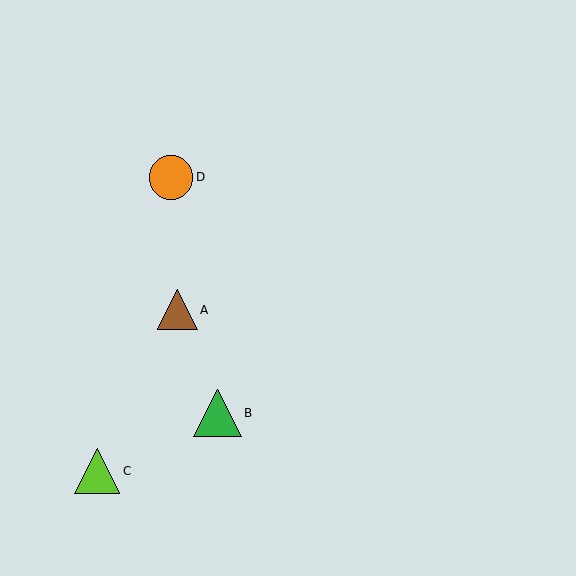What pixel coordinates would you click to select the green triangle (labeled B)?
Click at (218, 413) to select the green triangle B.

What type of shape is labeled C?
Shape C is a lime triangle.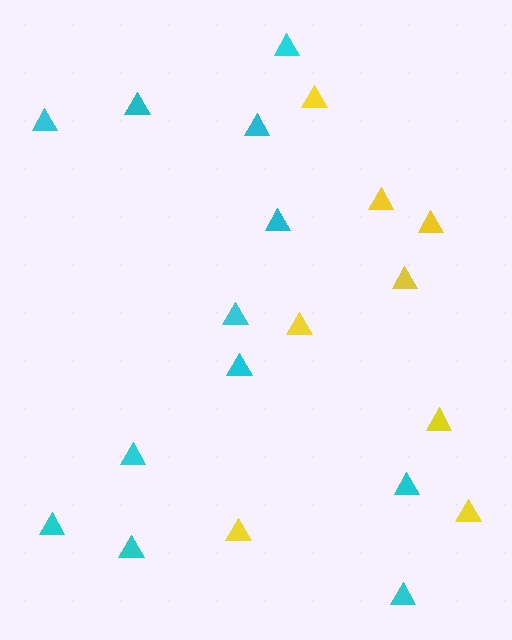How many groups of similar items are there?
There are 2 groups: one group of yellow triangles (8) and one group of cyan triangles (12).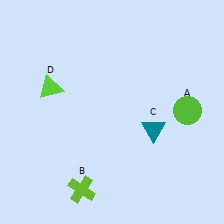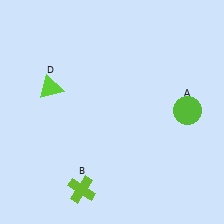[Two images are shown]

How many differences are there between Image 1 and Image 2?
There is 1 difference between the two images.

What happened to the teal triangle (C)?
The teal triangle (C) was removed in Image 2. It was in the bottom-right area of Image 1.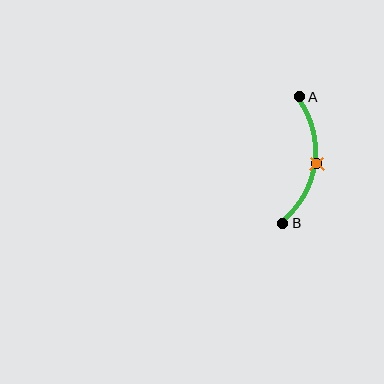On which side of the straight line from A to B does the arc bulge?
The arc bulges to the right of the straight line connecting A and B.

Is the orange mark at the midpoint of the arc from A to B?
Yes. The orange mark lies on the arc at equal arc-length from both A and B — it is the arc midpoint.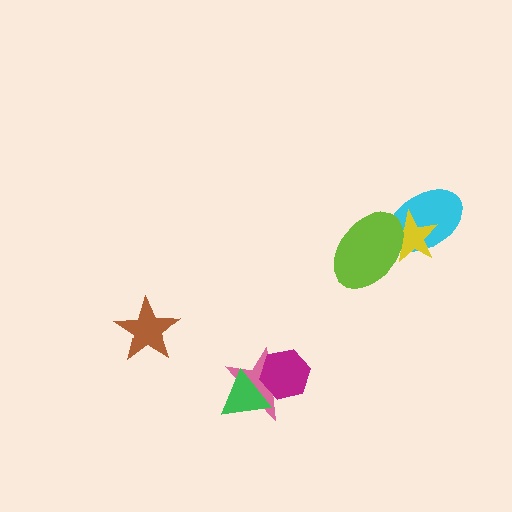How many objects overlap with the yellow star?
2 objects overlap with the yellow star.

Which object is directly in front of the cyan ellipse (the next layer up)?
The yellow star is directly in front of the cyan ellipse.